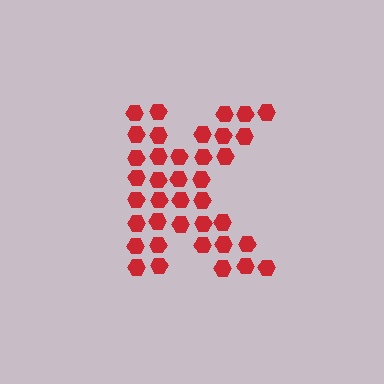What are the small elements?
The small elements are hexagons.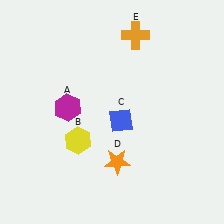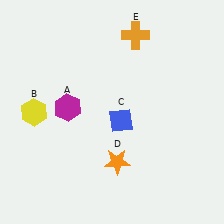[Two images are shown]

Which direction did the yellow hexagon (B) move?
The yellow hexagon (B) moved left.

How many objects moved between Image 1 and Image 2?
1 object moved between the two images.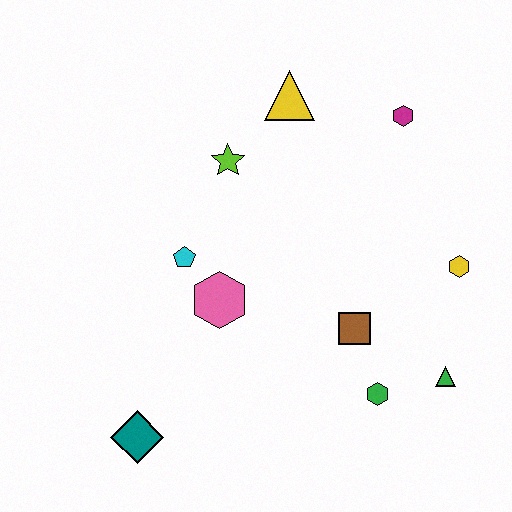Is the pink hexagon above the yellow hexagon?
No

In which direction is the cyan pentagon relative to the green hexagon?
The cyan pentagon is to the left of the green hexagon.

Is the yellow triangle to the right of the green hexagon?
No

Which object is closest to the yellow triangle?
The lime star is closest to the yellow triangle.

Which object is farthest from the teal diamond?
The magenta hexagon is farthest from the teal diamond.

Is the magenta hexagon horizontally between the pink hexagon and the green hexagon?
No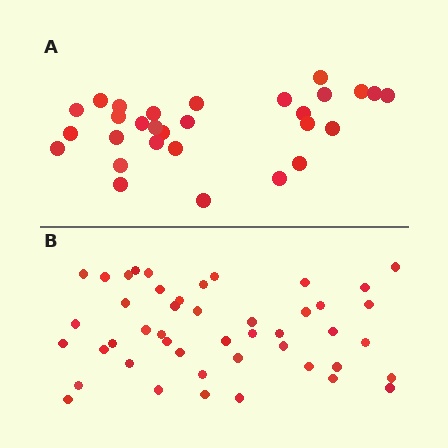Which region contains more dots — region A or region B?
Region B (the bottom region) has more dots.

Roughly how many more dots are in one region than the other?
Region B has approximately 15 more dots than region A.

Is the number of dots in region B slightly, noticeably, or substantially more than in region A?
Region B has substantially more. The ratio is roughly 1.6 to 1.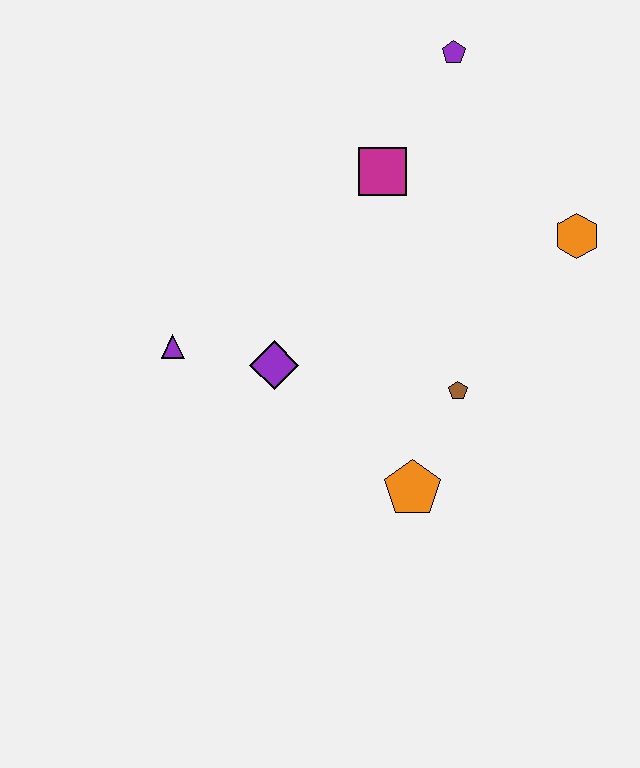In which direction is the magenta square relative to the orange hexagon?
The magenta square is to the left of the orange hexagon.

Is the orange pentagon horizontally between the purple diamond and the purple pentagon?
Yes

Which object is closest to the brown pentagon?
The orange pentagon is closest to the brown pentagon.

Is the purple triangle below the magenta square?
Yes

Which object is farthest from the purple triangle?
The orange hexagon is farthest from the purple triangle.